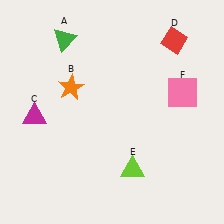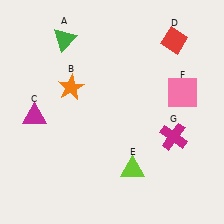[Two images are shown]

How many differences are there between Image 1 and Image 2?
There is 1 difference between the two images.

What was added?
A magenta cross (G) was added in Image 2.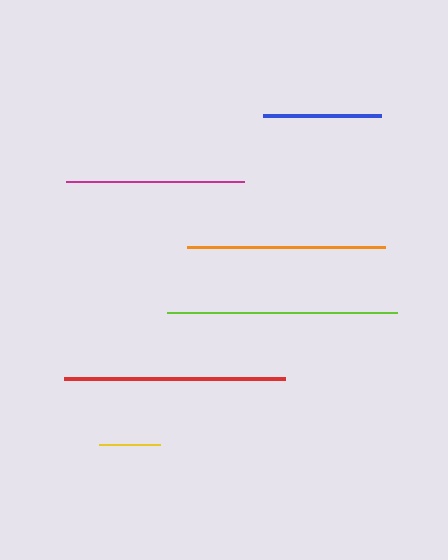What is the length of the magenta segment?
The magenta segment is approximately 178 pixels long.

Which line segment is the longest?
The lime line is the longest at approximately 230 pixels.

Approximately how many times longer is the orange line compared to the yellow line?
The orange line is approximately 3.2 times the length of the yellow line.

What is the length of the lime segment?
The lime segment is approximately 230 pixels long.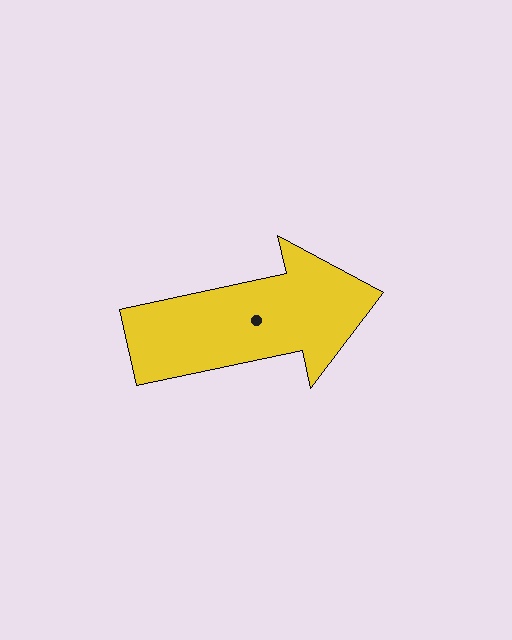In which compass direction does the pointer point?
East.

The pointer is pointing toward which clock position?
Roughly 3 o'clock.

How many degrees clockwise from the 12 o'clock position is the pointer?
Approximately 78 degrees.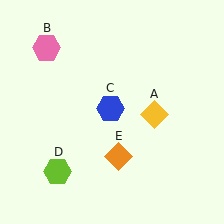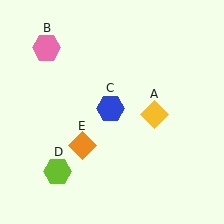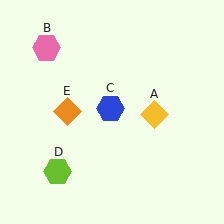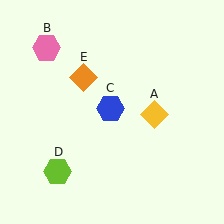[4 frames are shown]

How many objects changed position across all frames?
1 object changed position: orange diamond (object E).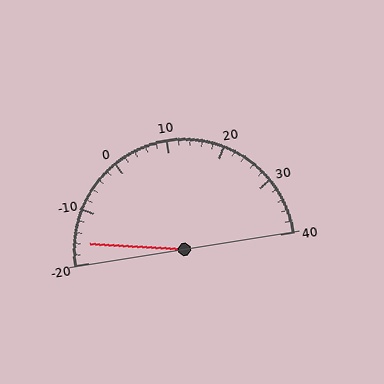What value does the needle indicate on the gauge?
The needle indicates approximately -16.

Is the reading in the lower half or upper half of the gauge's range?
The reading is in the lower half of the range (-20 to 40).